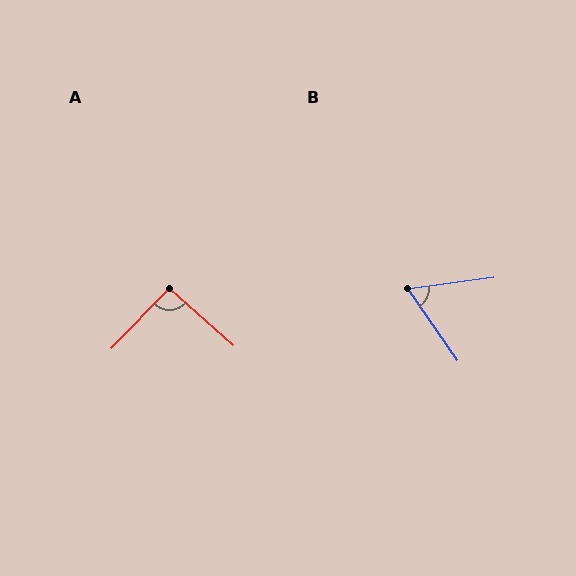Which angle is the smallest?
B, at approximately 63 degrees.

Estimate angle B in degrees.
Approximately 63 degrees.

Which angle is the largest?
A, at approximately 93 degrees.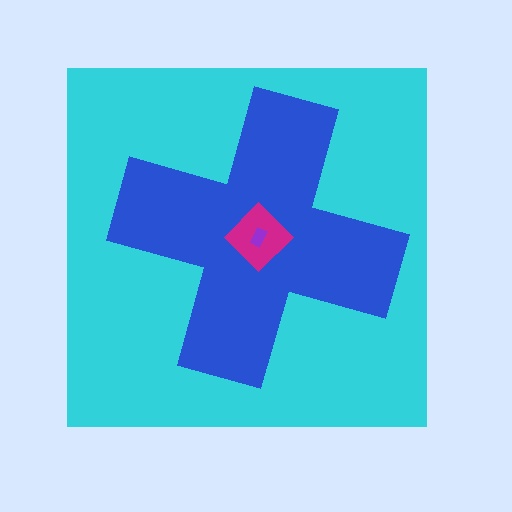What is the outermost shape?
The cyan square.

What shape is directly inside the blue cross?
The magenta diamond.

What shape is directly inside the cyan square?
The blue cross.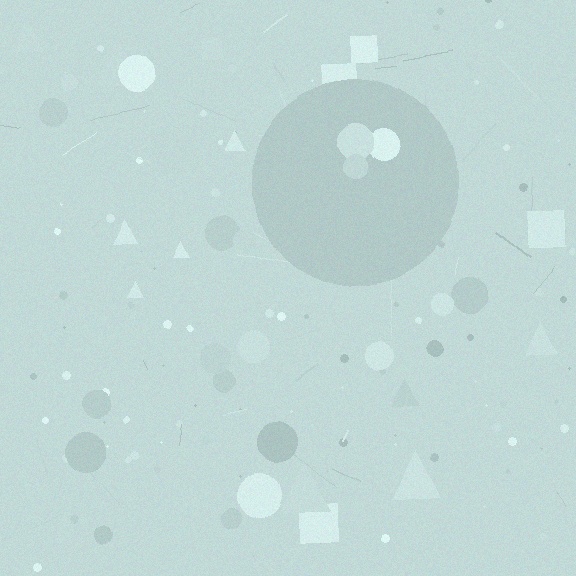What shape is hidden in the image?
A circle is hidden in the image.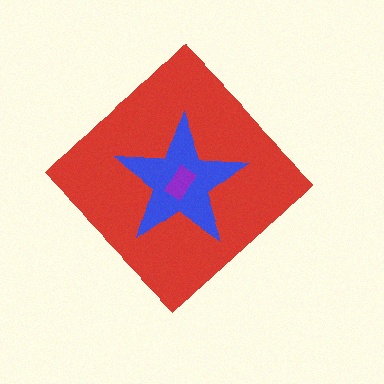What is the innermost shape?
The purple rectangle.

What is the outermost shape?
The red diamond.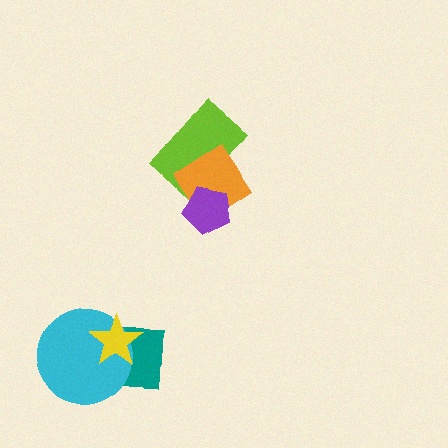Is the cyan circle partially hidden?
Yes, it is partially covered by another shape.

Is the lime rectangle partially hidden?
Yes, it is partially covered by another shape.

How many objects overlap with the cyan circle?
2 objects overlap with the cyan circle.